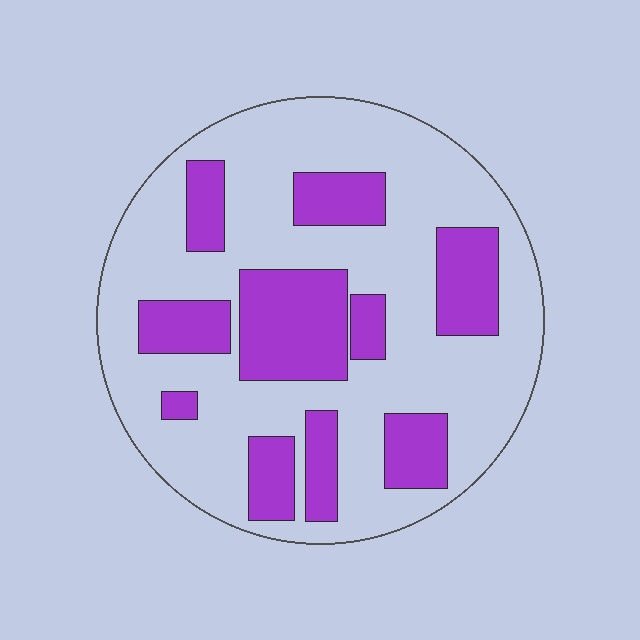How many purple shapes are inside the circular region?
10.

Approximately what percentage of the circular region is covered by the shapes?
Approximately 30%.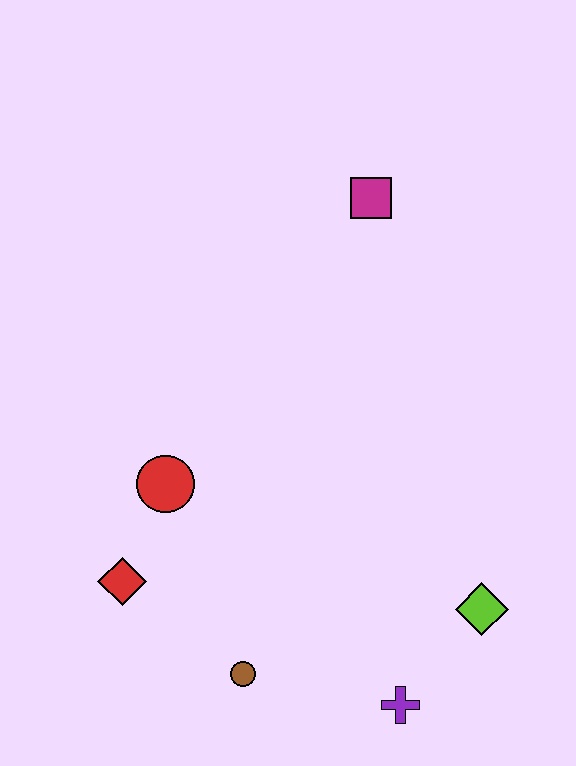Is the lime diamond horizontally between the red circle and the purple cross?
No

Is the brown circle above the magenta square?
No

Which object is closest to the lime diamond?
The purple cross is closest to the lime diamond.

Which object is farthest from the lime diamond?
The magenta square is farthest from the lime diamond.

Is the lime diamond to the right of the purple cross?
Yes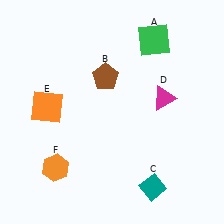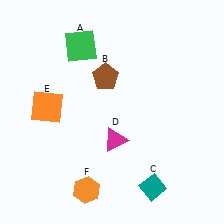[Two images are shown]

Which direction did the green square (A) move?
The green square (A) moved left.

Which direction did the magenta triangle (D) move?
The magenta triangle (D) moved left.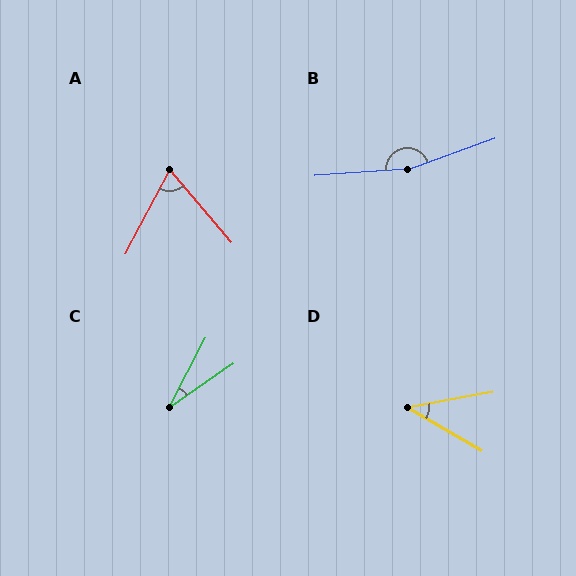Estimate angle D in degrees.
Approximately 41 degrees.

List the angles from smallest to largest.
C (28°), D (41°), A (68°), B (164°).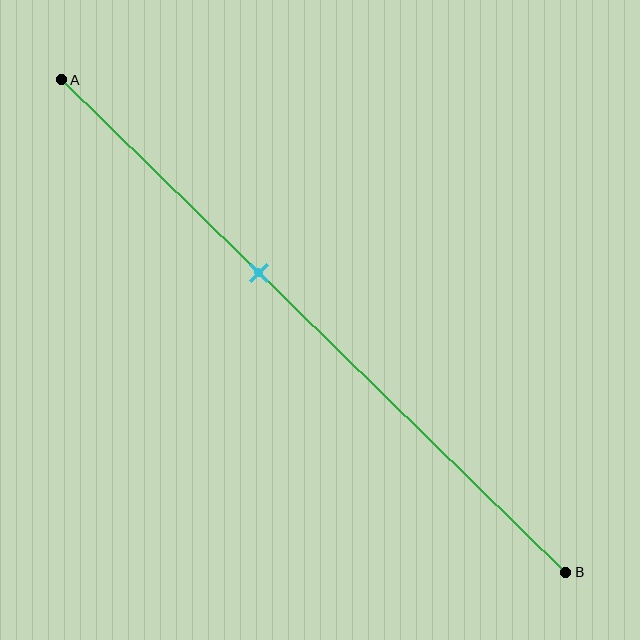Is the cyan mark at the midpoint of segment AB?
No, the mark is at about 40% from A, not at the 50% midpoint.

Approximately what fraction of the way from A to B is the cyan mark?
The cyan mark is approximately 40% of the way from A to B.